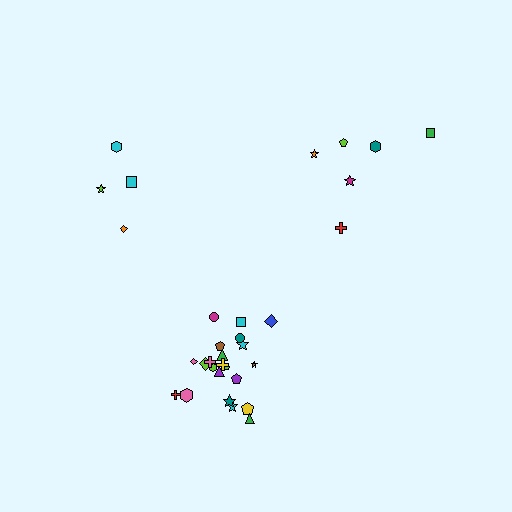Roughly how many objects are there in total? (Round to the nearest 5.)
Roughly 30 objects in total.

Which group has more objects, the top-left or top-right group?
The top-right group.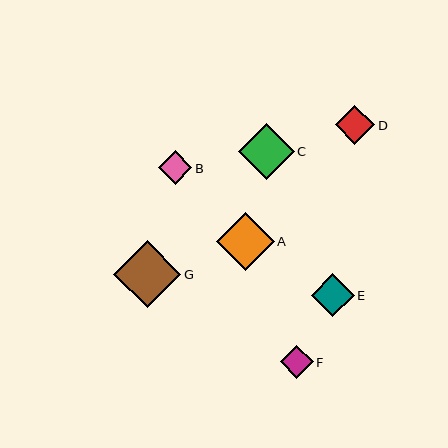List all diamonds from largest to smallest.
From largest to smallest: G, A, C, E, D, B, F.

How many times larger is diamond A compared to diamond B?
Diamond A is approximately 1.7 times the size of diamond B.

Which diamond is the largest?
Diamond G is the largest with a size of approximately 68 pixels.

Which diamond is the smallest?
Diamond F is the smallest with a size of approximately 33 pixels.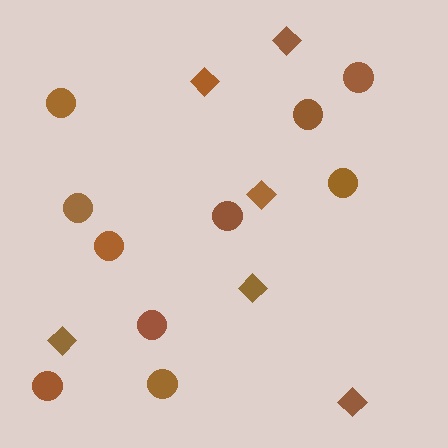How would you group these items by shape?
There are 2 groups: one group of diamonds (6) and one group of circles (10).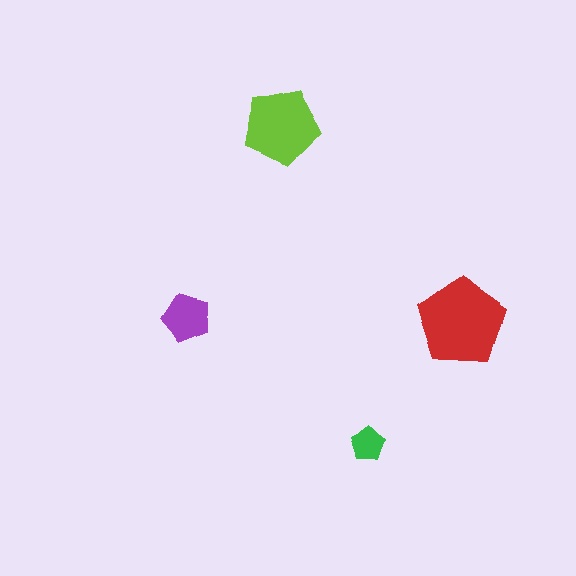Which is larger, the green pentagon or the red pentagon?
The red one.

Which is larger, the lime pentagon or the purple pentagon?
The lime one.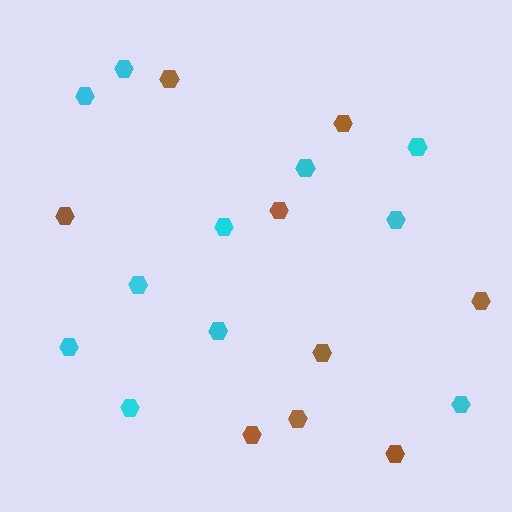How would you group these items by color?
There are 2 groups: one group of cyan hexagons (11) and one group of brown hexagons (9).